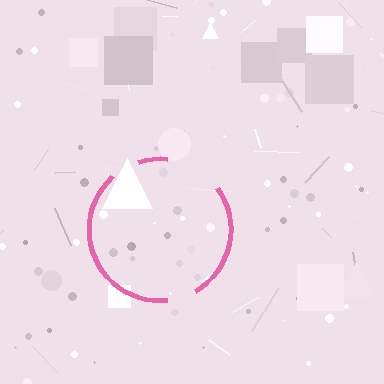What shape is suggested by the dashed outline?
The dashed outline suggests a circle.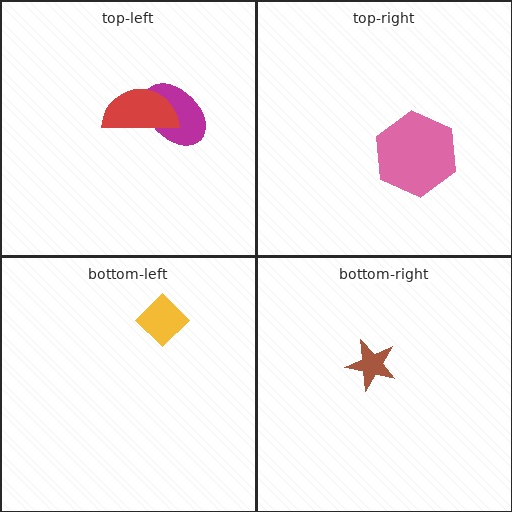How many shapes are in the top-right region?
1.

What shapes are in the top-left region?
The magenta ellipse, the red semicircle.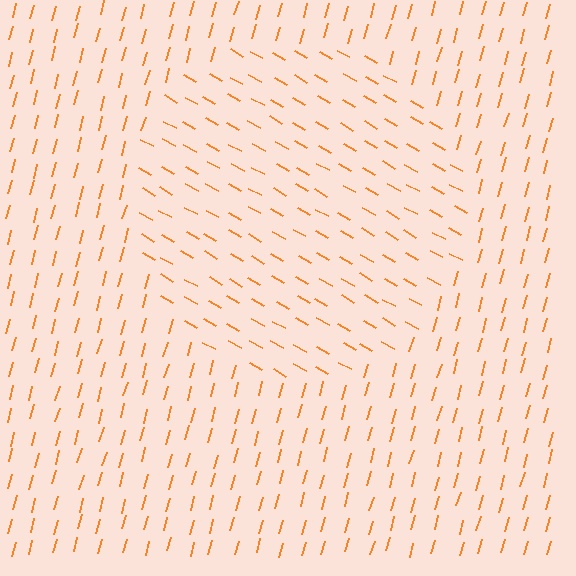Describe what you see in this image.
The image is filled with small orange line segments. A circle region in the image has lines oriented differently from the surrounding lines, creating a visible texture boundary.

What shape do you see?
I see a circle.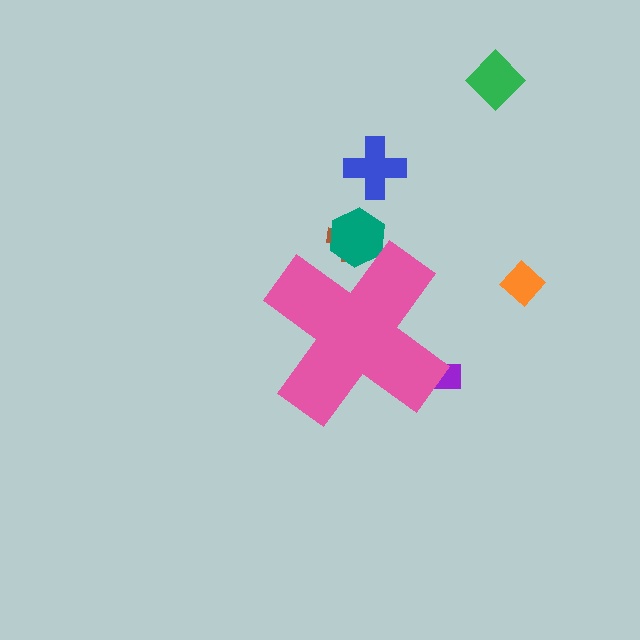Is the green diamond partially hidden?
No, the green diamond is fully visible.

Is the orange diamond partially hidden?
No, the orange diamond is fully visible.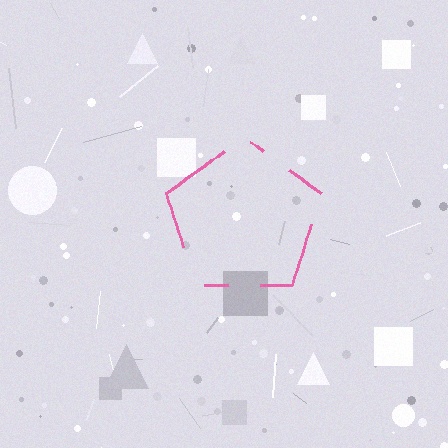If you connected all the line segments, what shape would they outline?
They would outline a pentagon.